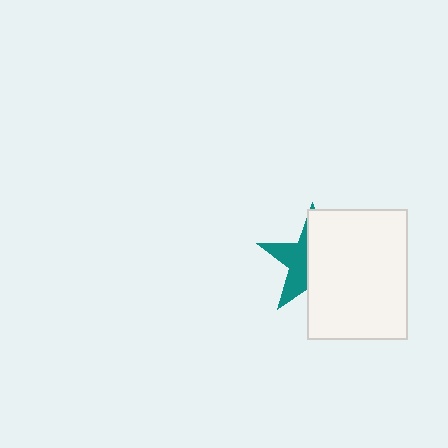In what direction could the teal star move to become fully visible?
The teal star could move left. That would shift it out from behind the white rectangle entirely.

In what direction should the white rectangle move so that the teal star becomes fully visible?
The white rectangle should move right. That is the shortest direction to clear the overlap and leave the teal star fully visible.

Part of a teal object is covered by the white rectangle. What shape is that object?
It is a star.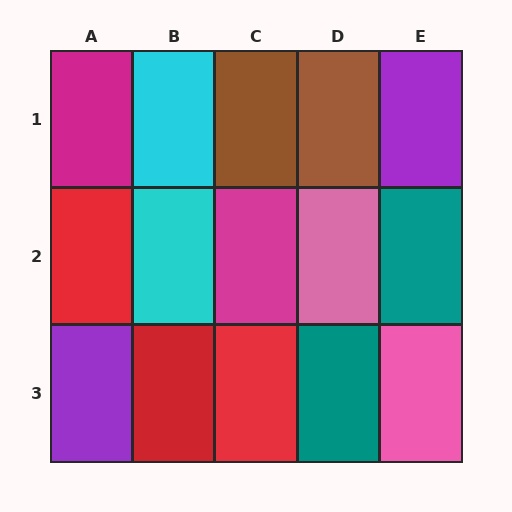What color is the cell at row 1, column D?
Brown.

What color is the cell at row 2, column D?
Pink.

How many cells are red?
3 cells are red.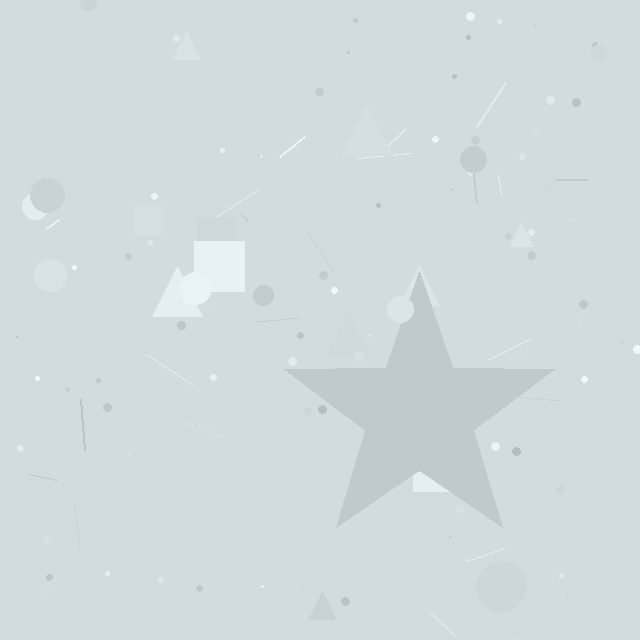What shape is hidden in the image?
A star is hidden in the image.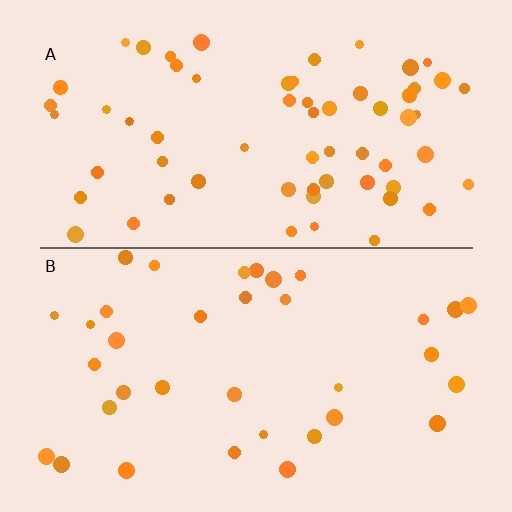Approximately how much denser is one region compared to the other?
Approximately 1.8× — region A over region B.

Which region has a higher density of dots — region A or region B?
A (the top).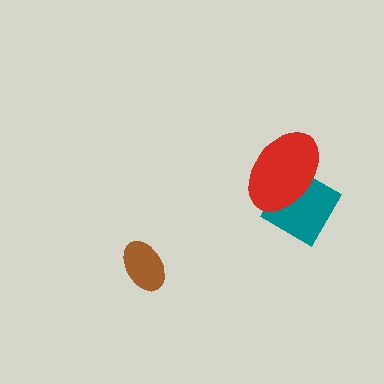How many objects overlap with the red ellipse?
1 object overlaps with the red ellipse.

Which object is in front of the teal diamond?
The red ellipse is in front of the teal diamond.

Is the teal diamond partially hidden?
Yes, it is partially covered by another shape.